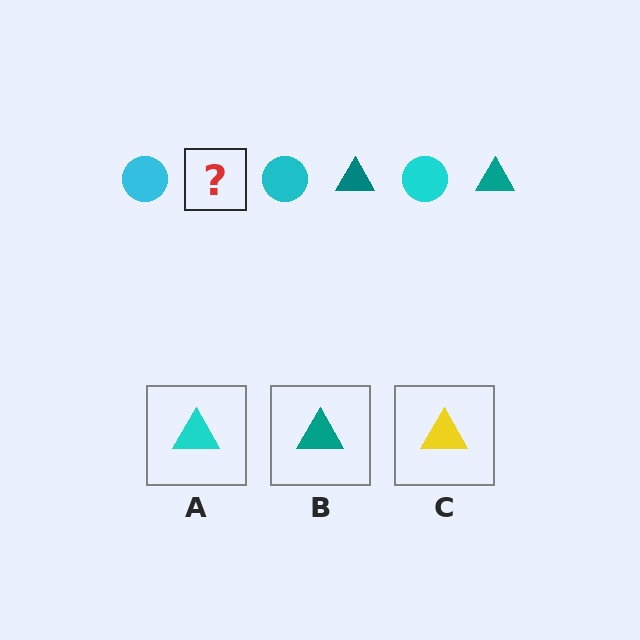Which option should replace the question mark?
Option B.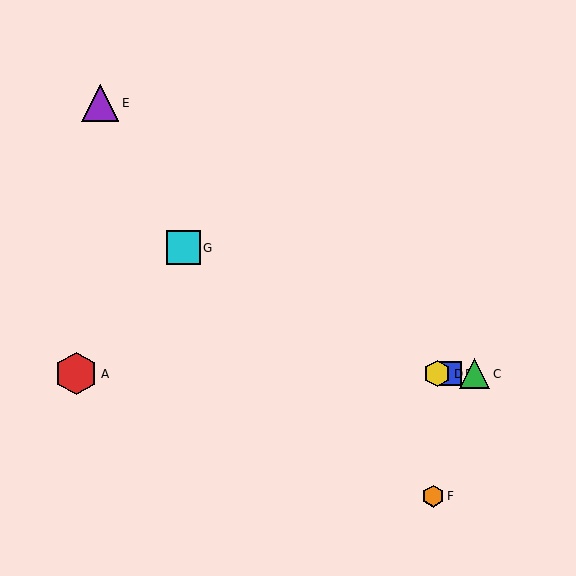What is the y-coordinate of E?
Object E is at y≈103.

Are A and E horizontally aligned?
No, A is at y≈374 and E is at y≈103.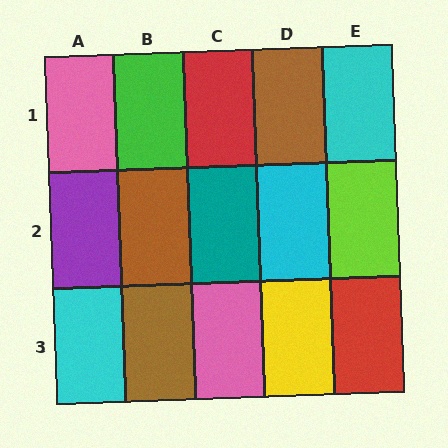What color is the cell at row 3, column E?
Red.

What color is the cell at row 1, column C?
Red.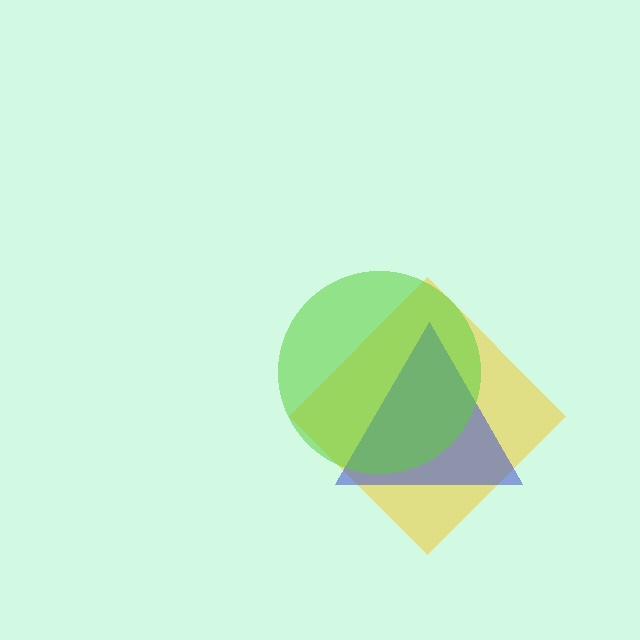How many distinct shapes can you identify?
There are 3 distinct shapes: a yellow diamond, a blue triangle, a lime circle.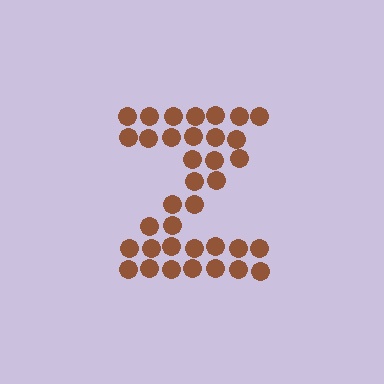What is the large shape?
The large shape is the letter Z.